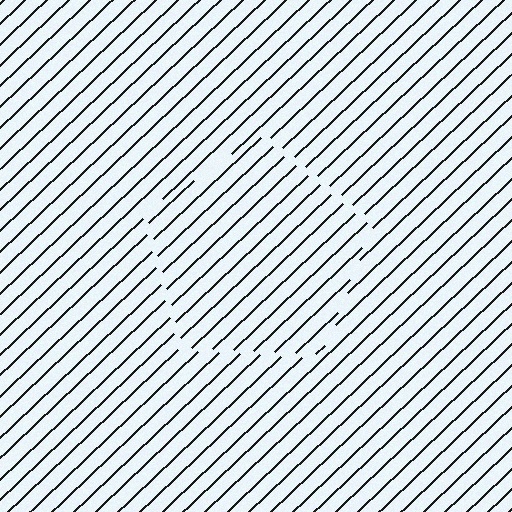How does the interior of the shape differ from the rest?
The interior of the shape contains the same grating, shifted by half a period — the contour is defined by the phase discontinuity where line-ends from the inner and outer gratings abut.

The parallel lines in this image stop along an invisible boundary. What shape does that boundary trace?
An illusory pentagon. The interior of the shape contains the same grating, shifted by half a period — the contour is defined by the phase discontinuity where line-ends from the inner and outer gratings abut.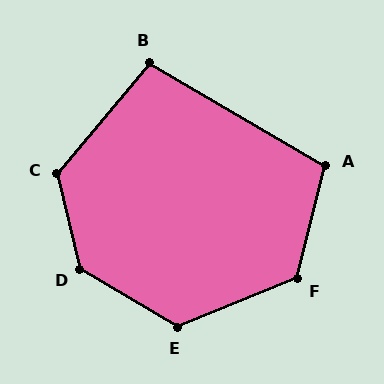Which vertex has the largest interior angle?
D, at approximately 134 degrees.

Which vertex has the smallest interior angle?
B, at approximately 99 degrees.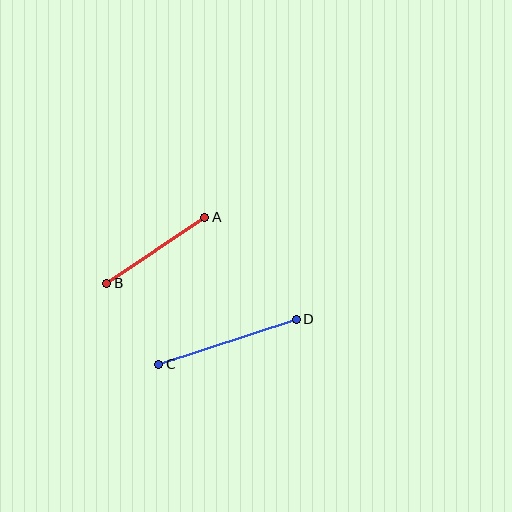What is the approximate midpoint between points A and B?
The midpoint is at approximately (156, 250) pixels.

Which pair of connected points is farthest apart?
Points C and D are farthest apart.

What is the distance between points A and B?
The distance is approximately 118 pixels.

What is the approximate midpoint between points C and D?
The midpoint is at approximately (227, 342) pixels.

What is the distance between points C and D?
The distance is approximately 145 pixels.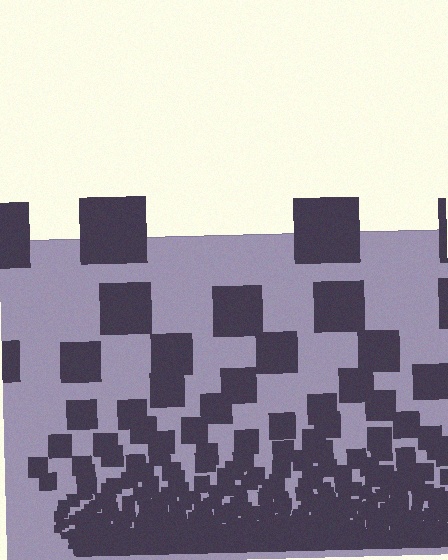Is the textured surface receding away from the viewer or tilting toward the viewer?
The surface appears to tilt toward the viewer. Texture elements get larger and sparser toward the top.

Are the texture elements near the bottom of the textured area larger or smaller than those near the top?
Smaller. The gradient is inverted — elements near the bottom are smaller and denser.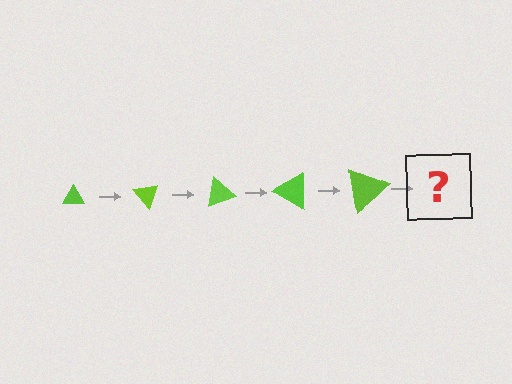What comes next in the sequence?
The next element should be a triangle, larger than the previous one and rotated 250 degrees from the start.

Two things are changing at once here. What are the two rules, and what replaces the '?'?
The two rules are that the triangle grows larger each step and it rotates 50 degrees each step. The '?' should be a triangle, larger than the previous one and rotated 250 degrees from the start.